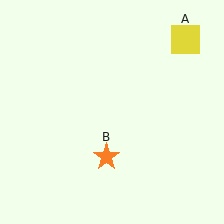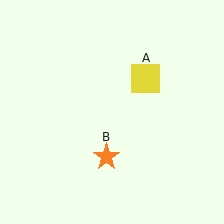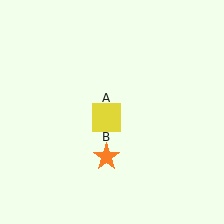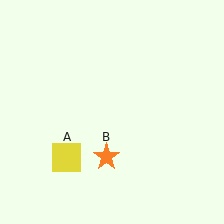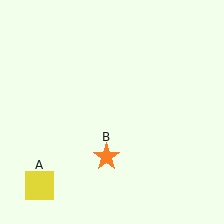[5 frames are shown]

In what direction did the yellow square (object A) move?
The yellow square (object A) moved down and to the left.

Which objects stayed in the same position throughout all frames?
Orange star (object B) remained stationary.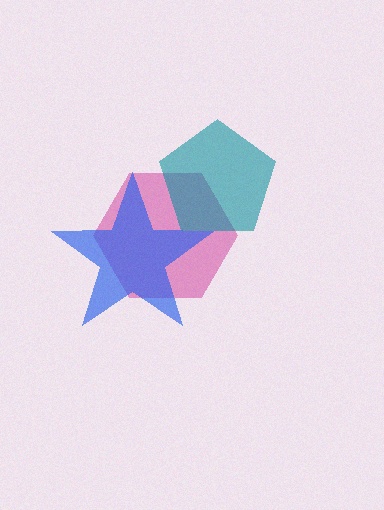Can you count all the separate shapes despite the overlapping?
Yes, there are 3 separate shapes.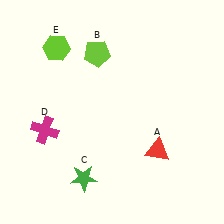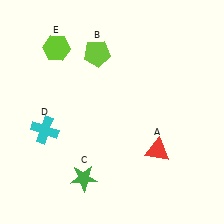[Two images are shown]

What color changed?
The cross (D) changed from magenta in Image 1 to cyan in Image 2.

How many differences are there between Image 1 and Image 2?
There is 1 difference between the two images.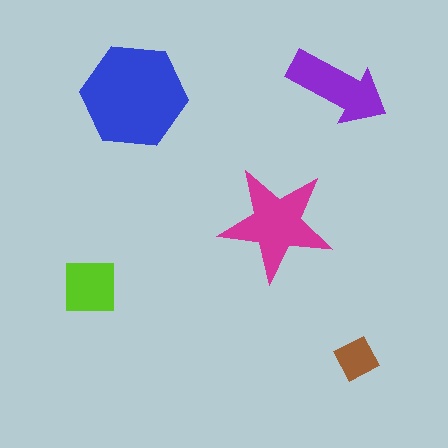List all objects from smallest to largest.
The brown diamond, the lime square, the purple arrow, the magenta star, the blue hexagon.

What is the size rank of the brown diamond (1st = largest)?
5th.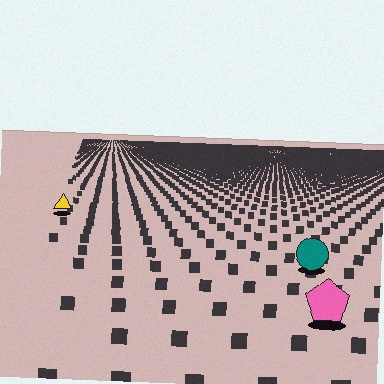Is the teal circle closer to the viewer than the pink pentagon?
No. The pink pentagon is closer — you can tell from the texture gradient: the ground texture is coarser near it.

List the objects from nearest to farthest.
From nearest to farthest: the pink pentagon, the teal circle, the yellow triangle.